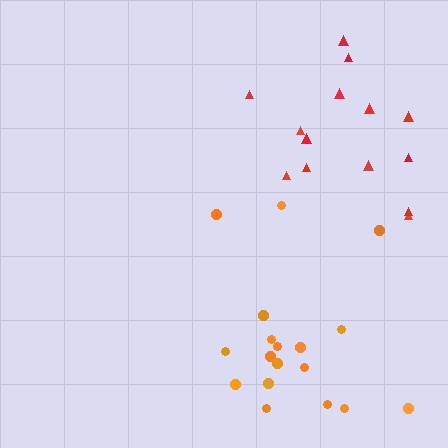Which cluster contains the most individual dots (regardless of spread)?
Orange (18).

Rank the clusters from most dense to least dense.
orange, red.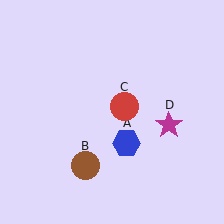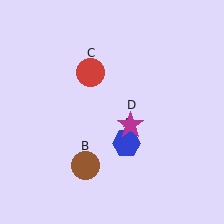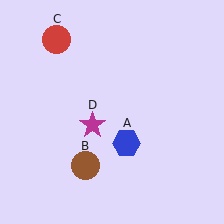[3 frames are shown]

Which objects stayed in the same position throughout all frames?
Blue hexagon (object A) and brown circle (object B) remained stationary.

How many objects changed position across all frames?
2 objects changed position: red circle (object C), magenta star (object D).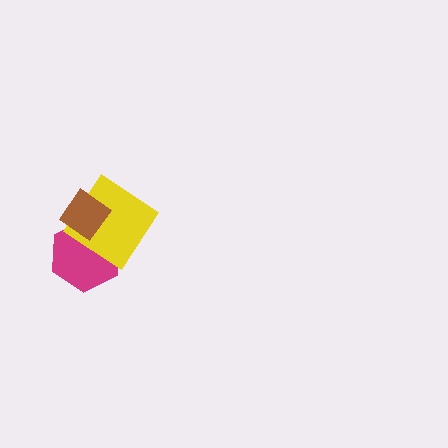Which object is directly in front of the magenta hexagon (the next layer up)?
The yellow diamond is directly in front of the magenta hexagon.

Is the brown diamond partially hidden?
No, no other shape covers it.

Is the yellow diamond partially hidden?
Yes, it is partially covered by another shape.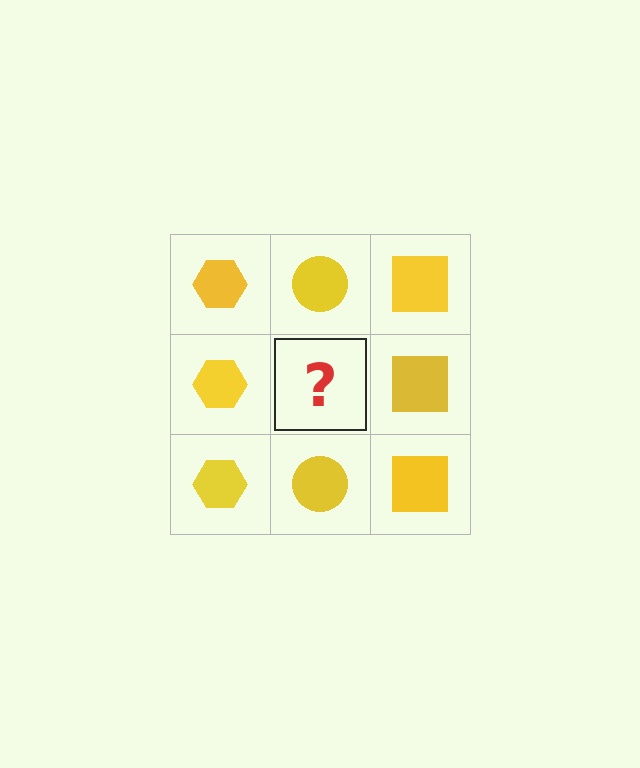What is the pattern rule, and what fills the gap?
The rule is that each column has a consistent shape. The gap should be filled with a yellow circle.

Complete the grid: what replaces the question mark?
The question mark should be replaced with a yellow circle.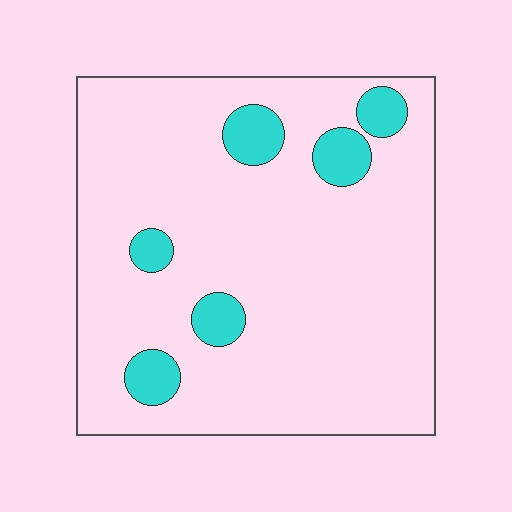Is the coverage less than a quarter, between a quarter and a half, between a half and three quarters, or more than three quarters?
Less than a quarter.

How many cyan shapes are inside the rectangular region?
6.